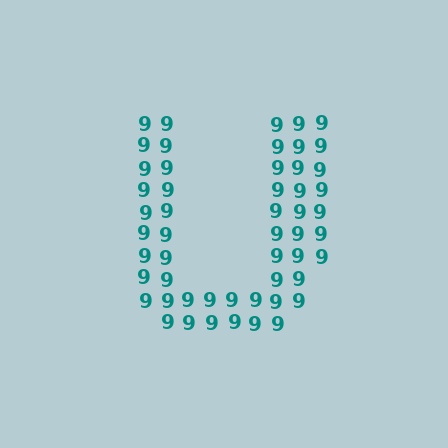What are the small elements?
The small elements are digit 9's.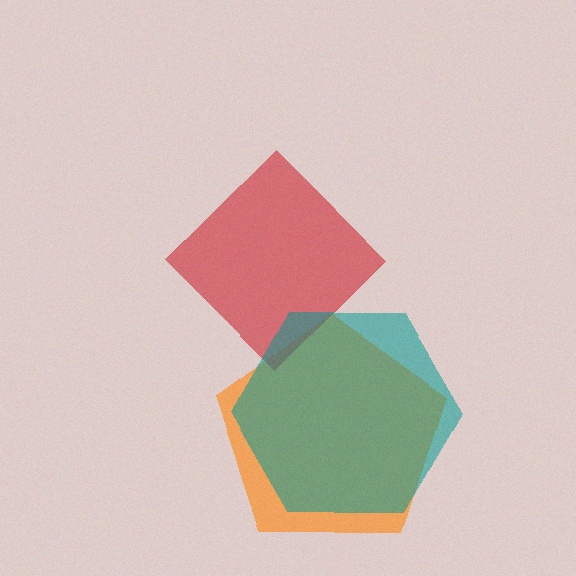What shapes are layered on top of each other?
The layered shapes are: an orange pentagon, a red diamond, a teal hexagon.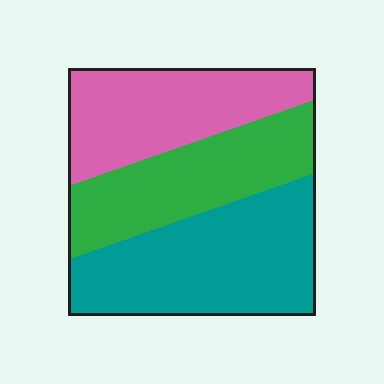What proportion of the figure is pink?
Pink takes up about one third (1/3) of the figure.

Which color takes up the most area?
Teal, at roughly 40%.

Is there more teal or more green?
Teal.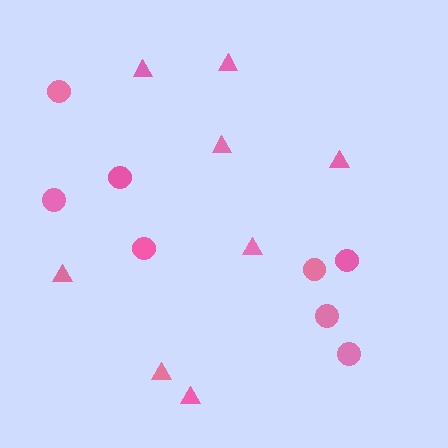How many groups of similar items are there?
There are 2 groups: one group of circles (8) and one group of triangles (8).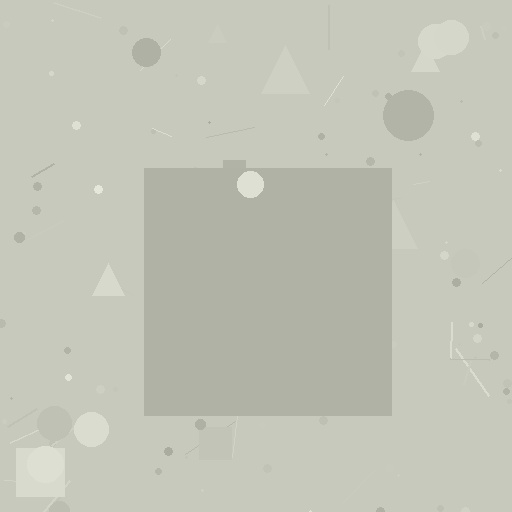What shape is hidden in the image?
A square is hidden in the image.